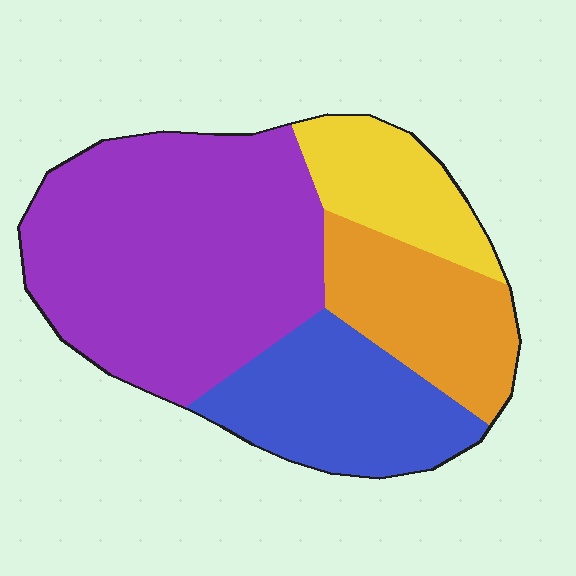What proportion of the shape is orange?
Orange takes up between a sixth and a third of the shape.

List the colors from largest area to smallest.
From largest to smallest: purple, blue, orange, yellow.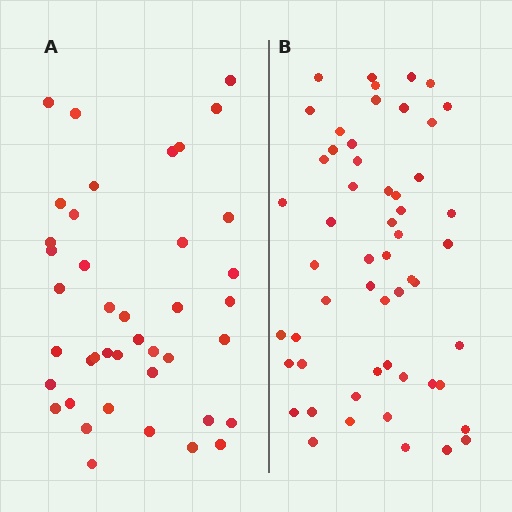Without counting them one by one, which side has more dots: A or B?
Region B (the right region) has more dots.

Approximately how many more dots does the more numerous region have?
Region B has approximately 15 more dots than region A.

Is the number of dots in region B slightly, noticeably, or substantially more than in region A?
Region B has noticeably more, but not dramatically so. The ratio is roughly 1.3 to 1.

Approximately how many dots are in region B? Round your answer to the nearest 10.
About 60 dots. (The exact count is 55, which rounds to 60.)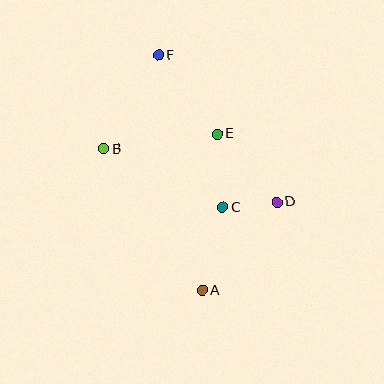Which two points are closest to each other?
Points C and D are closest to each other.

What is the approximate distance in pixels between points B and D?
The distance between B and D is approximately 181 pixels.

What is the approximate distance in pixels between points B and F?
The distance between B and F is approximately 109 pixels.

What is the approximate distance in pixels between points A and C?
The distance between A and C is approximately 86 pixels.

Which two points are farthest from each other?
Points A and F are farthest from each other.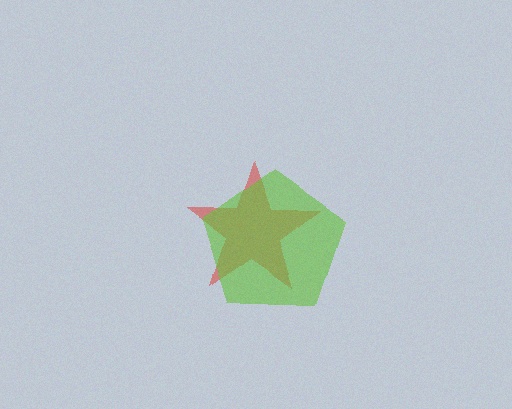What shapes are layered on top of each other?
The layered shapes are: a red star, a lime pentagon.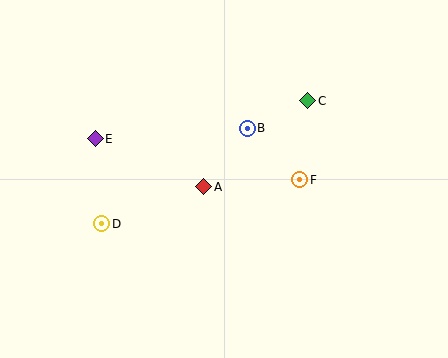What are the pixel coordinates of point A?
Point A is at (204, 187).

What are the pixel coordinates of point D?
Point D is at (102, 224).